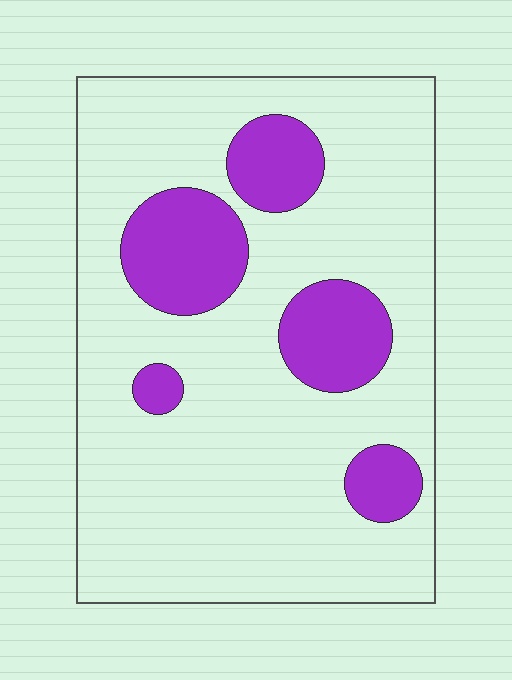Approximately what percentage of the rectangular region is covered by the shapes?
Approximately 20%.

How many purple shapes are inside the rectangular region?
5.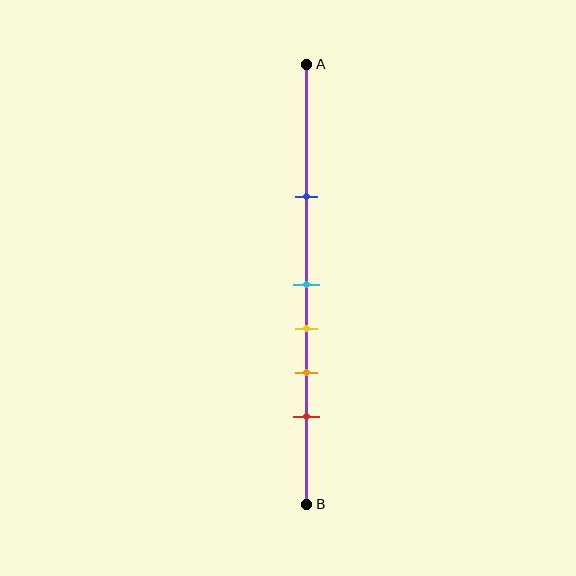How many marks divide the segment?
There are 5 marks dividing the segment.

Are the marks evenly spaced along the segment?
No, the marks are not evenly spaced.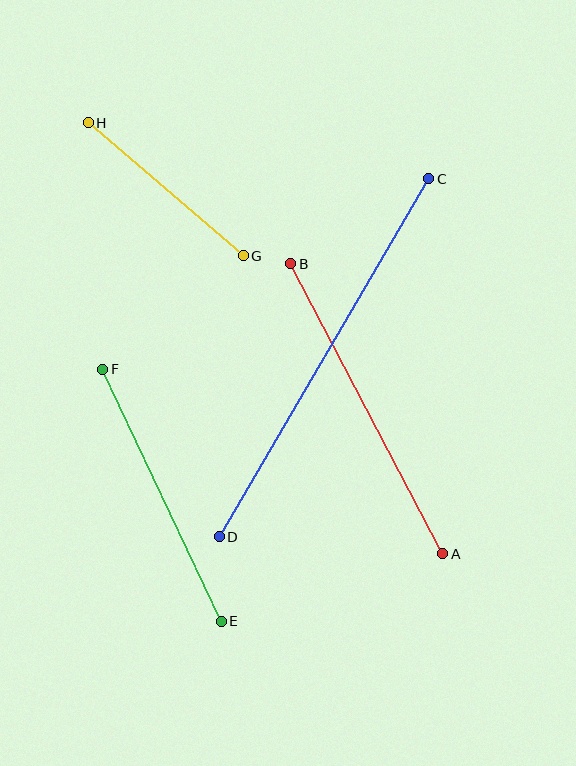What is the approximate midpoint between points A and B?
The midpoint is at approximately (367, 409) pixels.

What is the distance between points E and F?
The distance is approximately 279 pixels.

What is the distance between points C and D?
The distance is approximately 414 pixels.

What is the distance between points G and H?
The distance is approximately 204 pixels.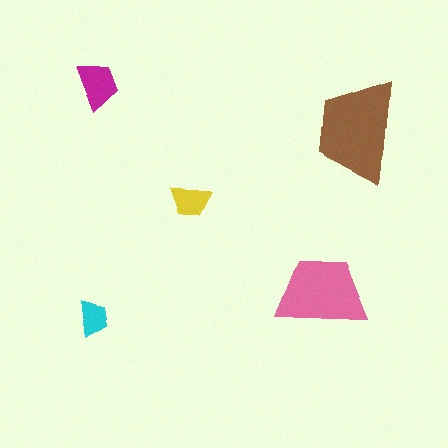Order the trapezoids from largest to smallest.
the brown one, the pink one, the magenta one, the yellow one, the cyan one.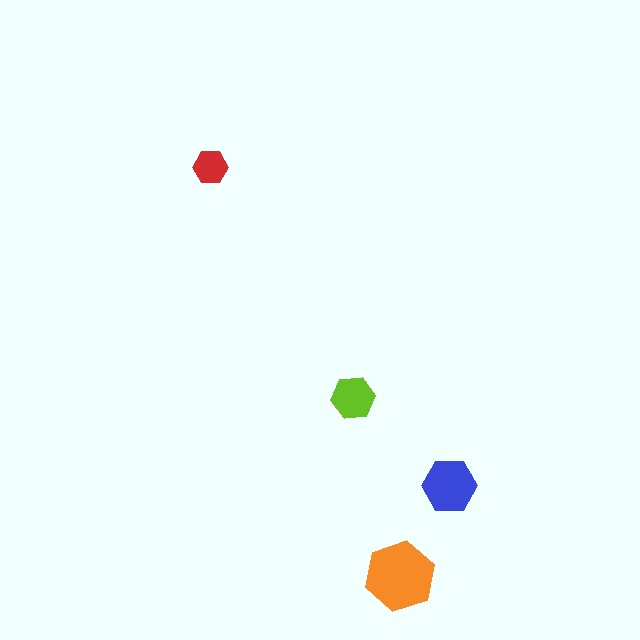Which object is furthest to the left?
The red hexagon is leftmost.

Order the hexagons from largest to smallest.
the orange one, the blue one, the lime one, the red one.